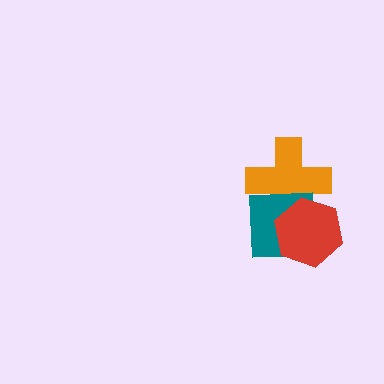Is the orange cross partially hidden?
Yes, it is partially covered by another shape.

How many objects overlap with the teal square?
2 objects overlap with the teal square.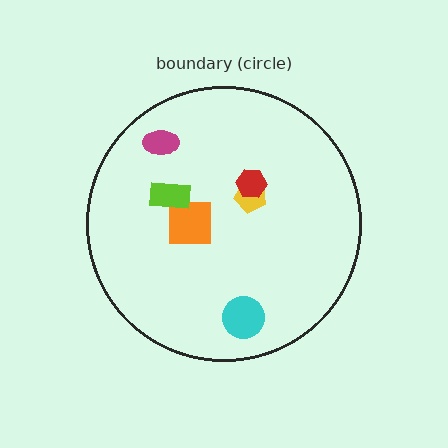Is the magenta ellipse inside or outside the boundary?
Inside.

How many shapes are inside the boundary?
6 inside, 0 outside.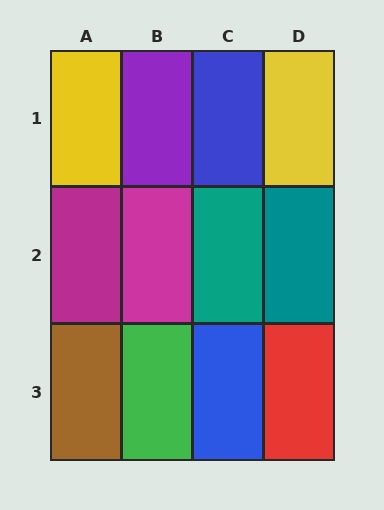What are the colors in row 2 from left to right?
Magenta, magenta, teal, teal.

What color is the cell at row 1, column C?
Blue.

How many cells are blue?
2 cells are blue.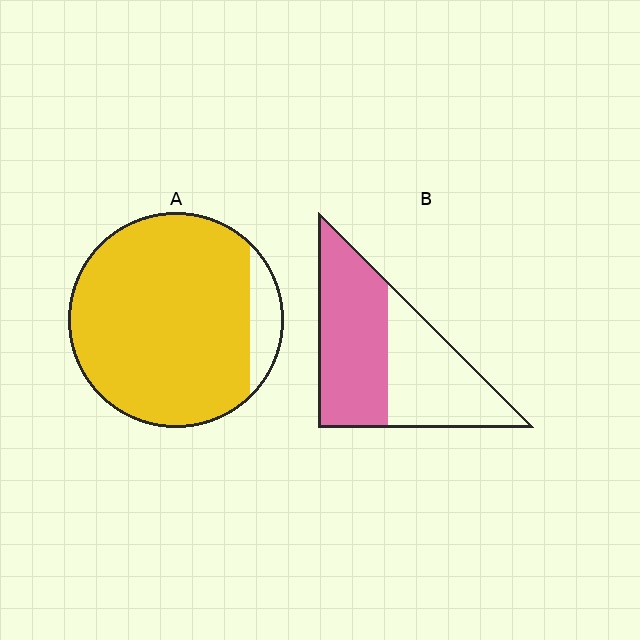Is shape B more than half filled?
Yes.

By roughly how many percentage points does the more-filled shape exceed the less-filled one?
By roughly 35 percentage points (A over B).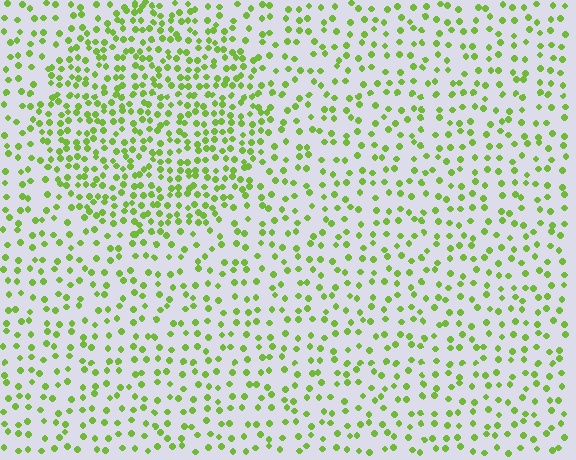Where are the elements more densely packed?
The elements are more densely packed inside the circle boundary.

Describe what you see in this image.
The image contains small lime elements arranged at two different densities. A circle-shaped region is visible where the elements are more densely packed than the surrounding area.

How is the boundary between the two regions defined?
The boundary is defined by a change in element density (approximately 1.9x ratio). All elements are the same color, size, and shape.